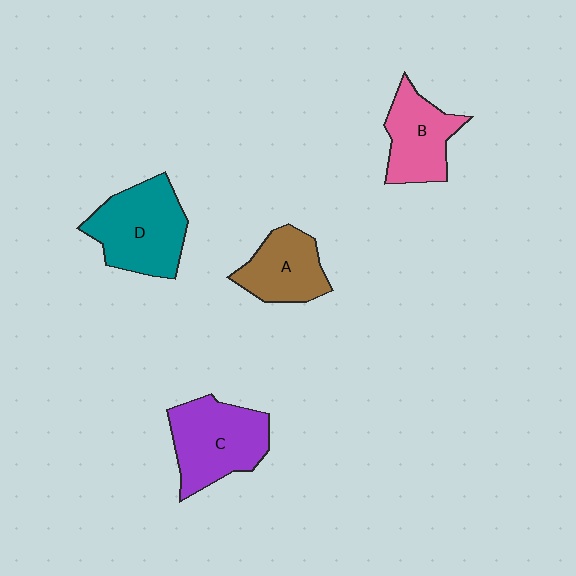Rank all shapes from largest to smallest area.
From largest to smallest: D (teal), C (purple), B (pink), A (brown).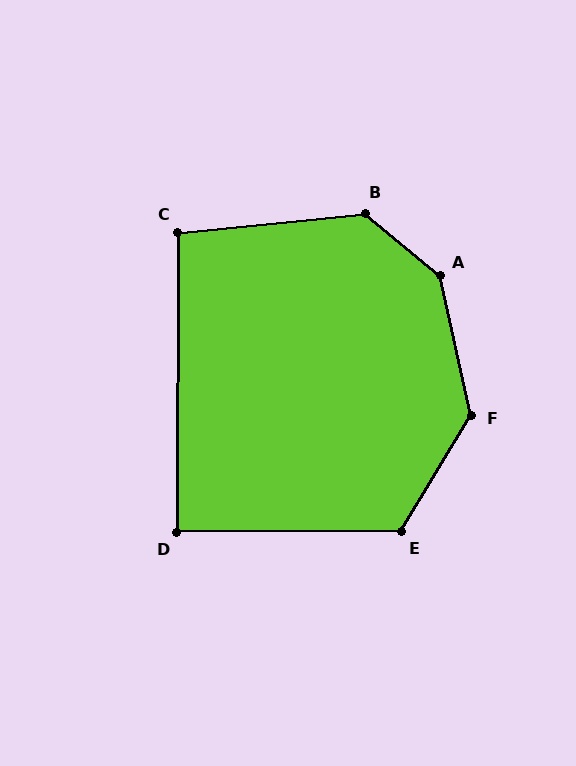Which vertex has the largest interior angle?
A, at approximately 142 degrees.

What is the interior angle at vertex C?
Approximately 96 degrees (obtuse).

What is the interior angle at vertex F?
Approximately 136 degrees (obtuse).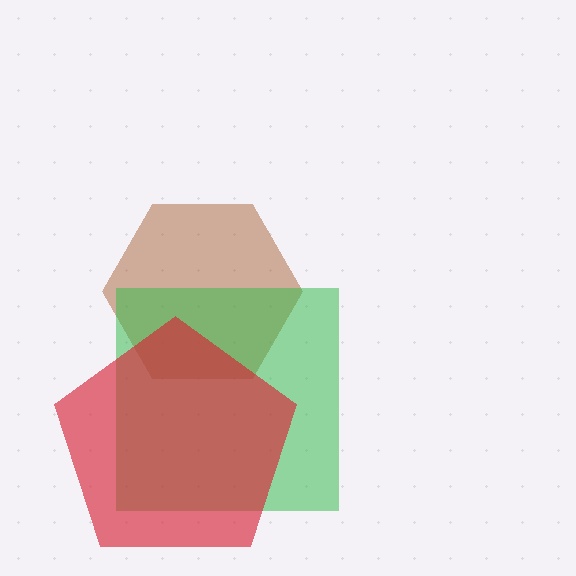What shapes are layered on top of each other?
The layered shapes are: a brown hexagon, a green square, a red pentagon.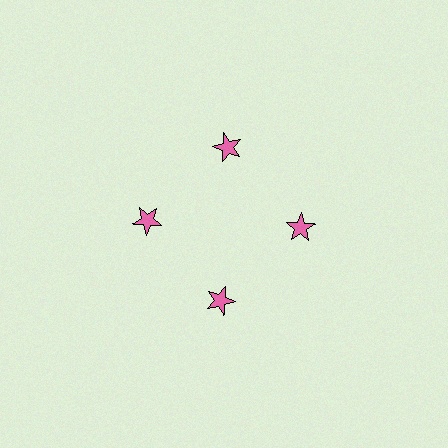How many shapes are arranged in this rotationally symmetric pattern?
There are 4 shapes, arranged in 4 groups of 1.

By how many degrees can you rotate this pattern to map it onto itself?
The pattern maps onto itself every 90 degrees of rotation.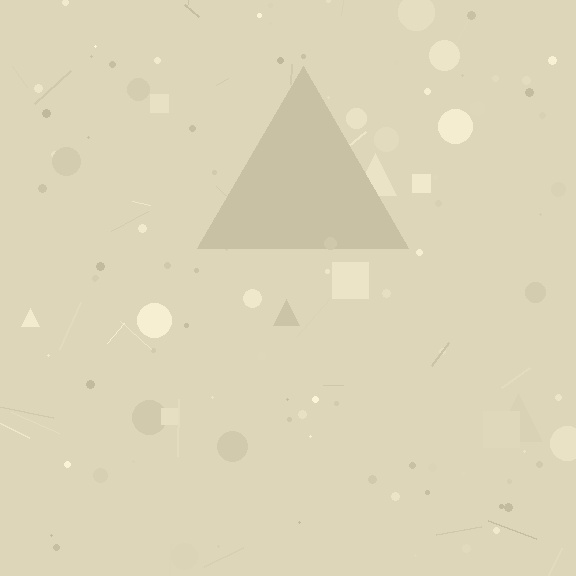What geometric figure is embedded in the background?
A triangle is embedded in the background.